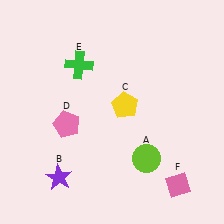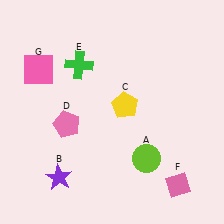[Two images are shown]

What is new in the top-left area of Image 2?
A pink square (G) was added in the top-left area of Image 2.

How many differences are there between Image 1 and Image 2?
There is 1 difference between the two images.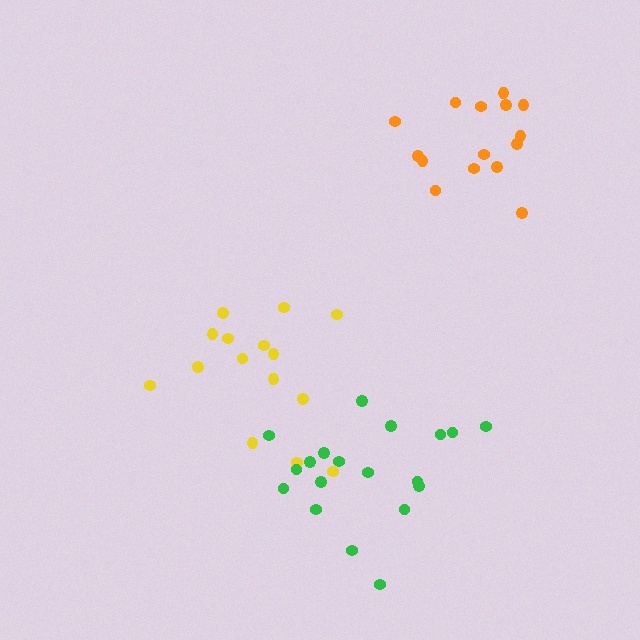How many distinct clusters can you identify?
There are 3 distinct clusters.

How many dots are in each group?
Group 1: 15 dots, Group 2: 15 dots, Group 3: 19 dots (49 total).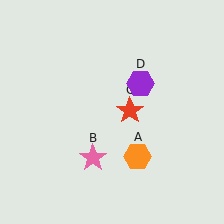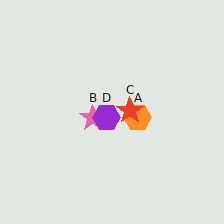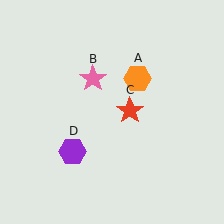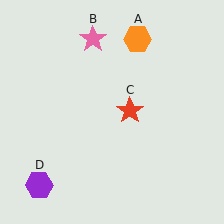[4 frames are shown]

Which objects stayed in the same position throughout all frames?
Red star (object C) remained stationary.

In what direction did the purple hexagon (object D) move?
The purple hexagon (object D) moved down and to the left.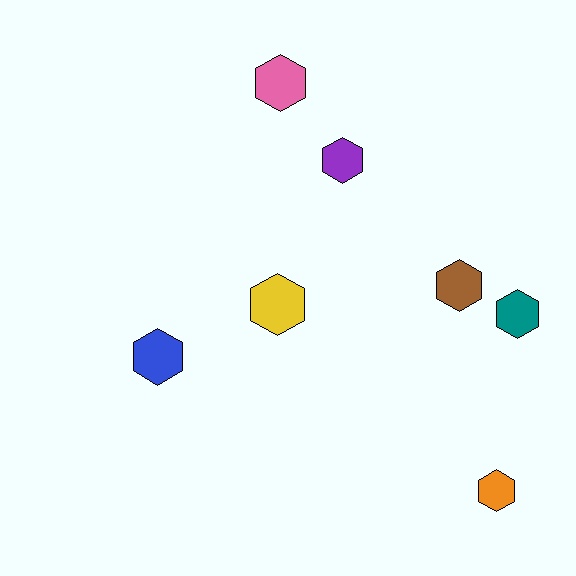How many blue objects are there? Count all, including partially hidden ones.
There is 1 blue object.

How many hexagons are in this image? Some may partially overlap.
There are 7 hexagons.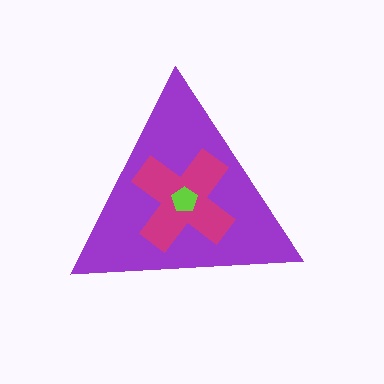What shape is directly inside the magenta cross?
The lime pentagon.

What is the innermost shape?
The lime pentagon.